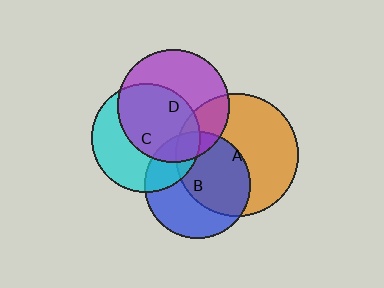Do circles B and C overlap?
Yes.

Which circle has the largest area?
Circle A (orange).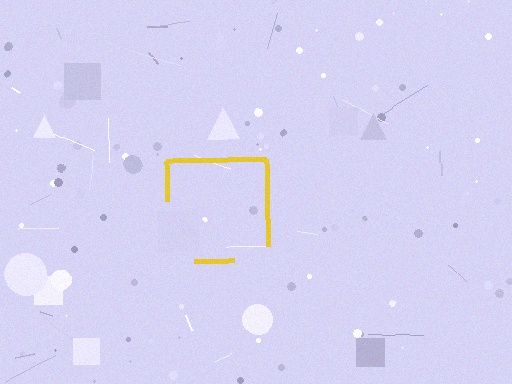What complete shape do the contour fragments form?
The contour fragments form a square.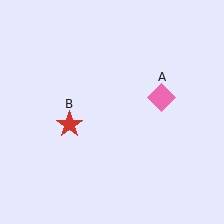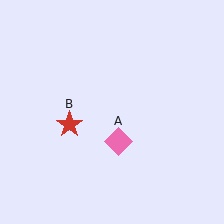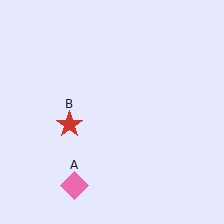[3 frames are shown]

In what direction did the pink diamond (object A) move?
The pink diamond (object A) moved down and to the left.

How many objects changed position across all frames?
1 object changed position: pink diamond (object A).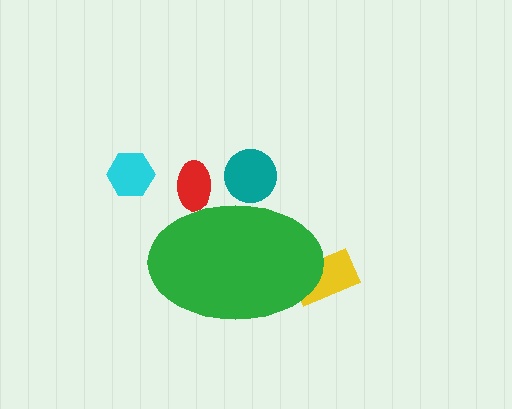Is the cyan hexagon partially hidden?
No, the cyan hexagon is fully visible.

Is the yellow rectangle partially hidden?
Yes, the yellow rectangle is partially hidden behind the green ellipse.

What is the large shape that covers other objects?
A green ellipse.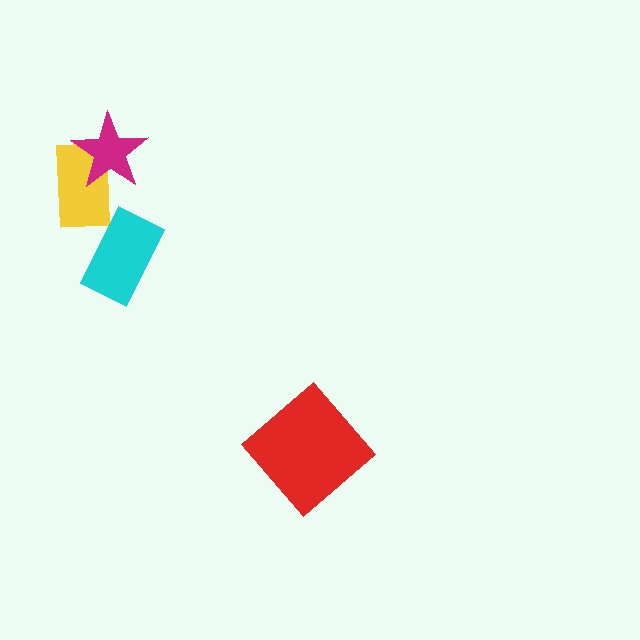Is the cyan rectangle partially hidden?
No, no other shape covers it.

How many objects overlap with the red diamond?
0 objects overlap with the red diamond.